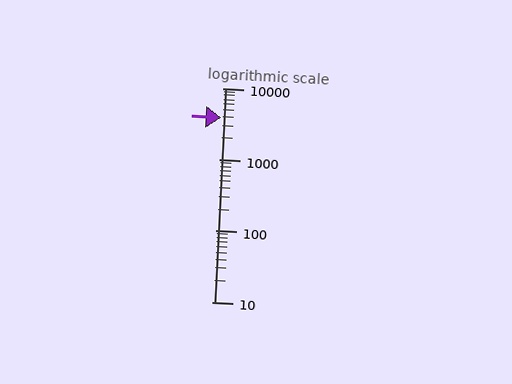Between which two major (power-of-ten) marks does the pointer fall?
The pointer is between 1000 and 10000.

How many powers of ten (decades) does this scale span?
The scale spans 3 decades, from 10 to 10000.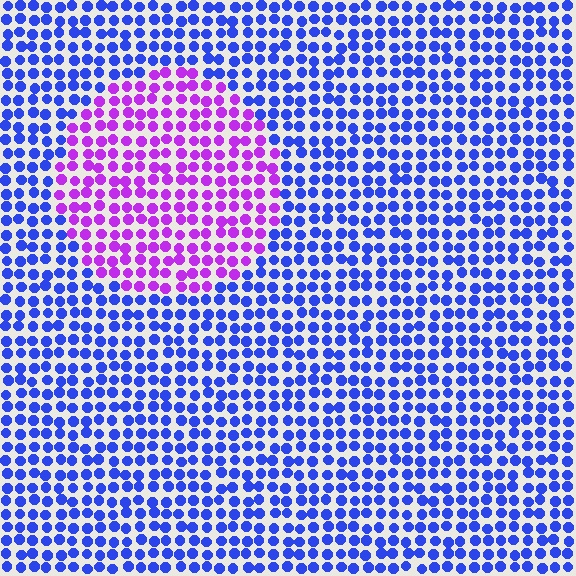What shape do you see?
I see a circle.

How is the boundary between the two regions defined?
The boundary is defined purely by a slight shift in hue (about 55 degrees). Spacing, size, and orientation are identical on both sides.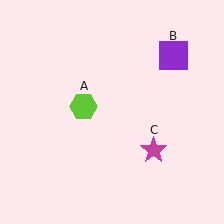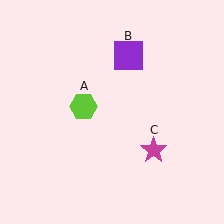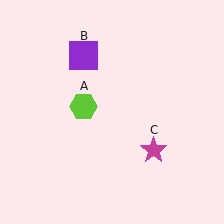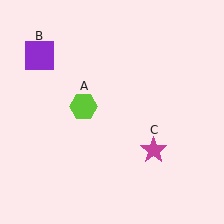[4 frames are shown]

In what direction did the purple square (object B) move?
The purple square (object B) moved left.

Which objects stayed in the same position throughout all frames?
Lime hexagon (object A) and magenta star (object C) remained stationary.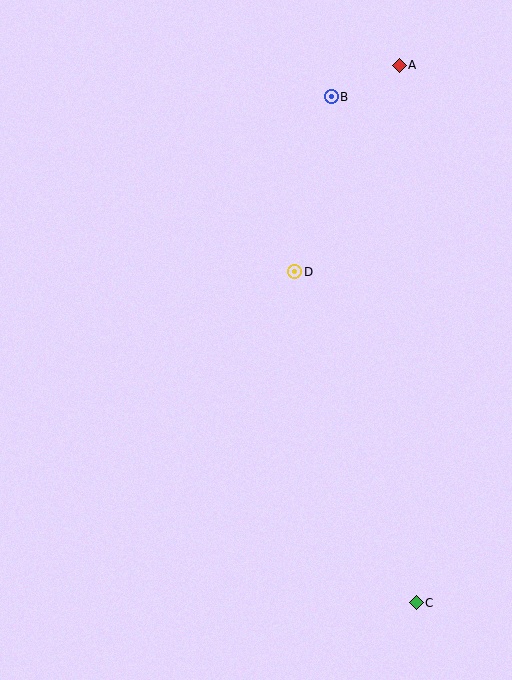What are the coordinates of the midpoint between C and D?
The midpoint between C and D is at (356, 437).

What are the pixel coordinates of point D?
Point D is at (295, 272).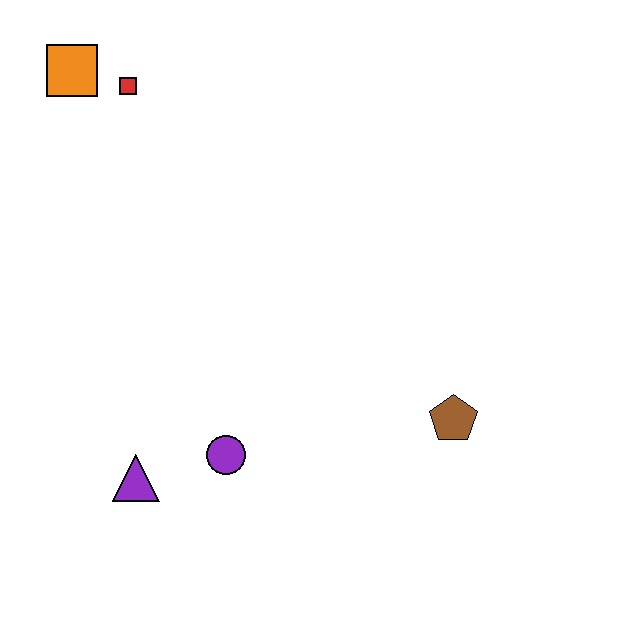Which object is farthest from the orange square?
The brown pentagon is farthest from the orange square.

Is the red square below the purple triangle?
No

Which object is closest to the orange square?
The red square is closest to the orange square.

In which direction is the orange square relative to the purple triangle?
The orange square is above the purple triangle.